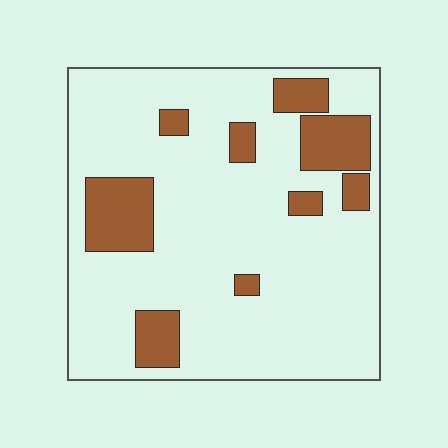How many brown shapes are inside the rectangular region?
9.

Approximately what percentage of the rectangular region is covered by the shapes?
Approximately 20%.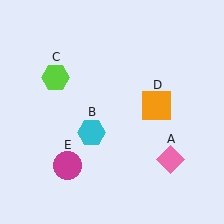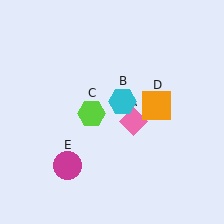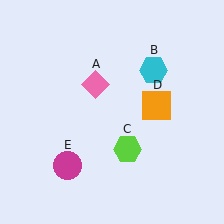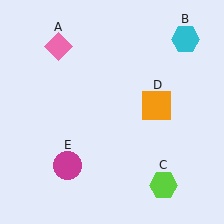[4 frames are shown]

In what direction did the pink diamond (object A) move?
The pink diamond (object A) moved up and to the left.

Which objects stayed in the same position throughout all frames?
Orange square (object D) and magenta circle (object E) remained stationary.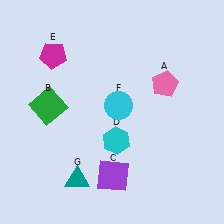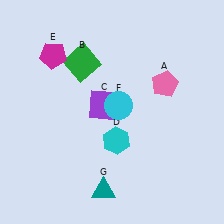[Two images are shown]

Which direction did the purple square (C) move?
The purple square (C) moved up.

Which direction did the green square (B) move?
The green square (B) moved up.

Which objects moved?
The objects that moved are: the green square (B), the purple square (C), the teal triangle (G).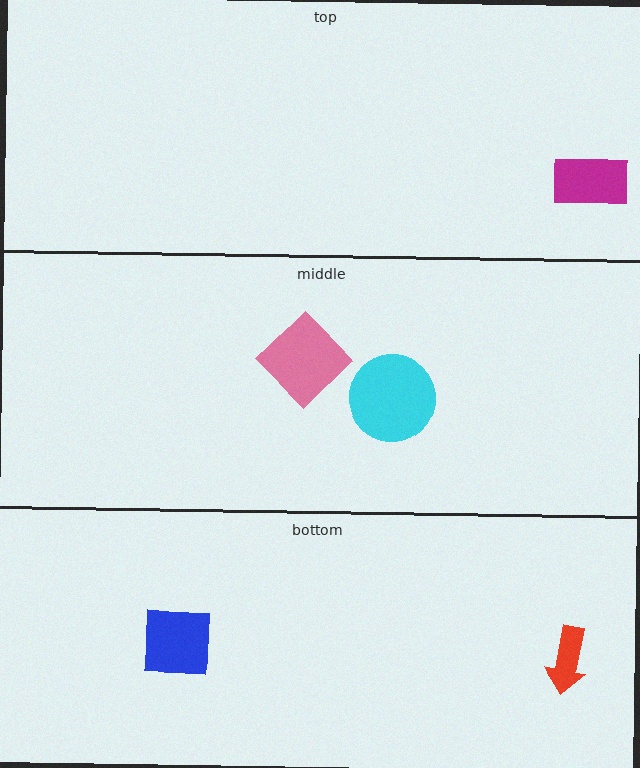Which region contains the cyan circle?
The middle region.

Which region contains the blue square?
The bottom region.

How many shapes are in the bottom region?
2.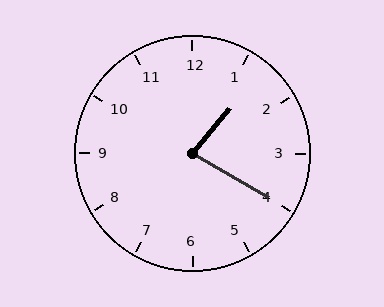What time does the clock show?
1:20.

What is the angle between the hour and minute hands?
Approximately 80 degrees.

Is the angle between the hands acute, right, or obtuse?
It is acute.